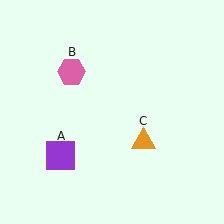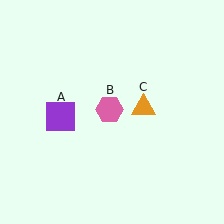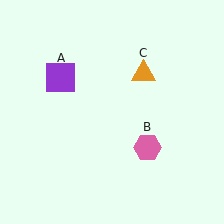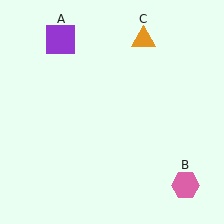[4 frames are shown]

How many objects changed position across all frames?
3 objects changed position: purple square (object A), pink hexagon (object B), orange triangle (object C).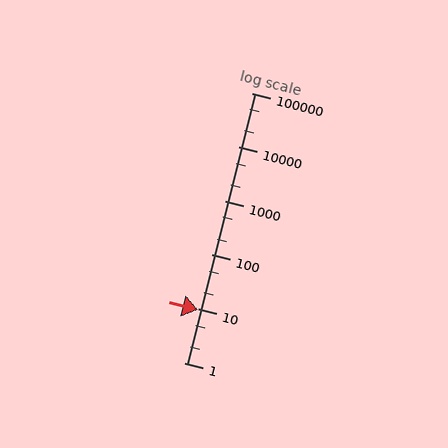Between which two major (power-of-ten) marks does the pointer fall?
The pointer is between 1 and 10.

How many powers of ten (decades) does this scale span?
The scale spans 5 decades, from 1 to 100000.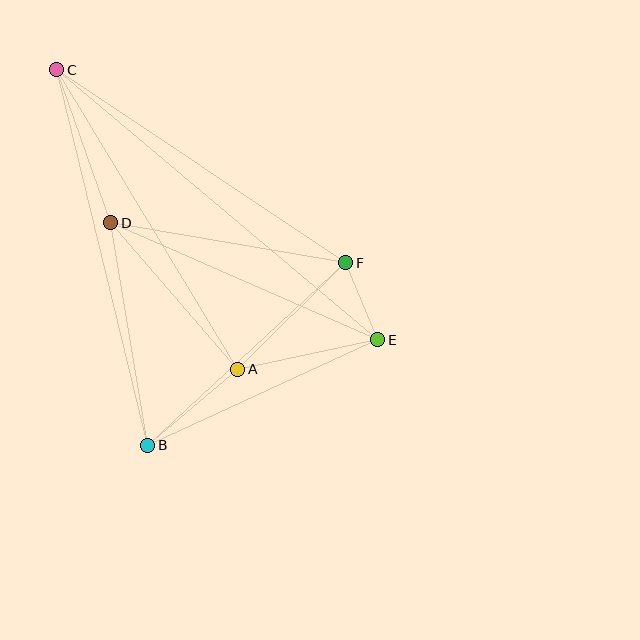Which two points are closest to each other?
Points E and F are closest to each other.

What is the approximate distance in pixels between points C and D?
The distance between C and D is approximately 162 pixels.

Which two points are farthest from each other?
Points C and E are farthest from each other.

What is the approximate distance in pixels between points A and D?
The distance between A and D is approximately 194 pixels.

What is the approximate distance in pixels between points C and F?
The distance between C and F is approximately 348 pixels.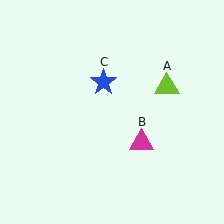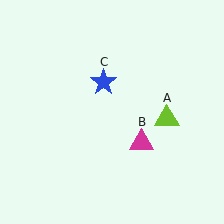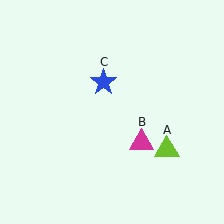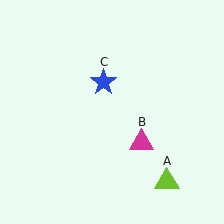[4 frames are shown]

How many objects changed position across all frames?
1 object changed position: lime triangle (object A).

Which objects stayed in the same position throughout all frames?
Magenta triangle (object B) and blue star (object C) remained stationary.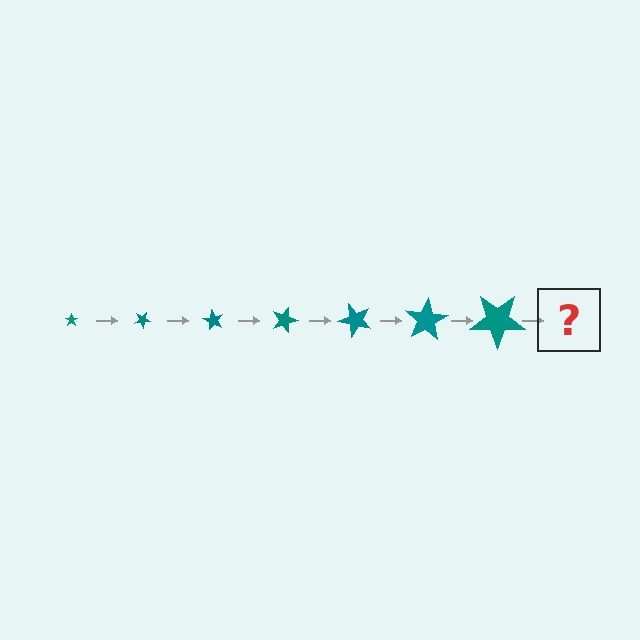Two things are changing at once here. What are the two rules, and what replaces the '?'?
The two rules are that the star grows larger each step and it rotates 30 degrees each step. The '?' should be a star, larger than the previous one and rotated 210 degrees from the start.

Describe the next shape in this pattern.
It should be a star, larger than the previous one and rotated 210 degrees from the start.